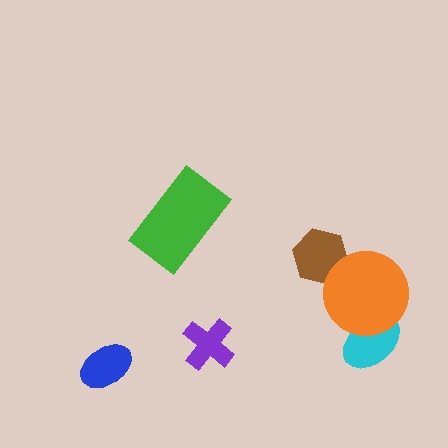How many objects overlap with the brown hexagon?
1 object overlaps with the brown hexagon.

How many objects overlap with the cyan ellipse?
1 object overlaps with the cyan ellipse.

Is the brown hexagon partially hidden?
Yes, it is partially covered by another shape.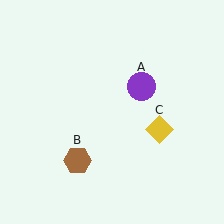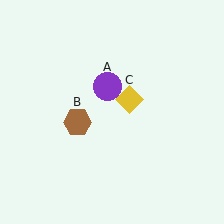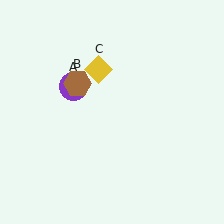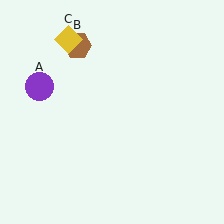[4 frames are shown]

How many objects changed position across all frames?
3 objects changed position: purple circle (object A), brown hexagon (object B), yellow diamond (object C).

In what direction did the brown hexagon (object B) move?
The brown hexagon (object B) moved up.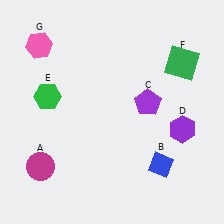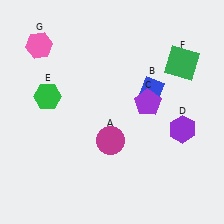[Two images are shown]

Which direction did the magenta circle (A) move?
The magenta circle (A) moved right.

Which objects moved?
The objects that moved are: the magenta circle (A), the blue diamond (B).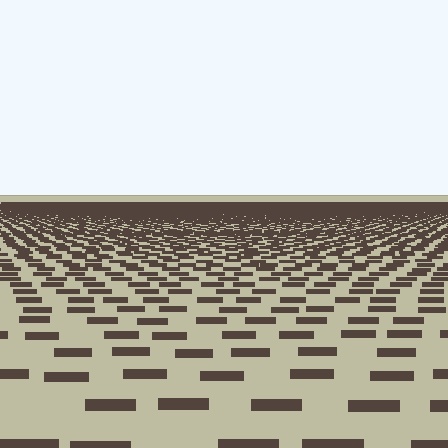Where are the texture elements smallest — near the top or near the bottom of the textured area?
Near the top.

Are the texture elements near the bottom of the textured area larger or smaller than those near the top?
Larger. Near the bottom, elements are closer to the viewer and appear at a bigger on-screen size.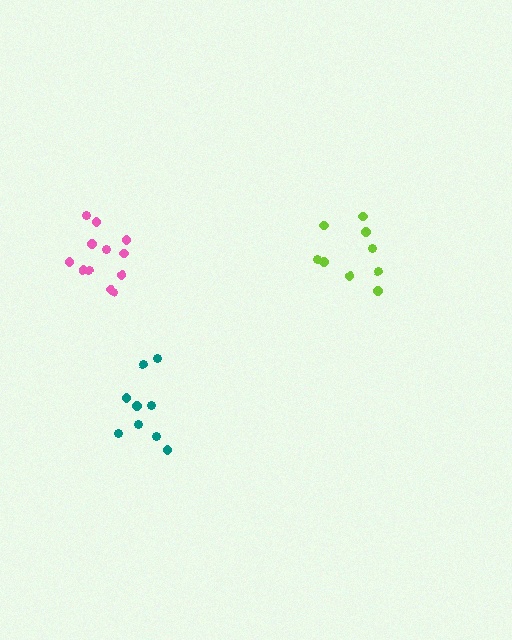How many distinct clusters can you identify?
There are 3 distinct clusters.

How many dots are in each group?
Group 1: 12 dots, Group 2: 9 dots, Group 3: 9 dots (30 total).